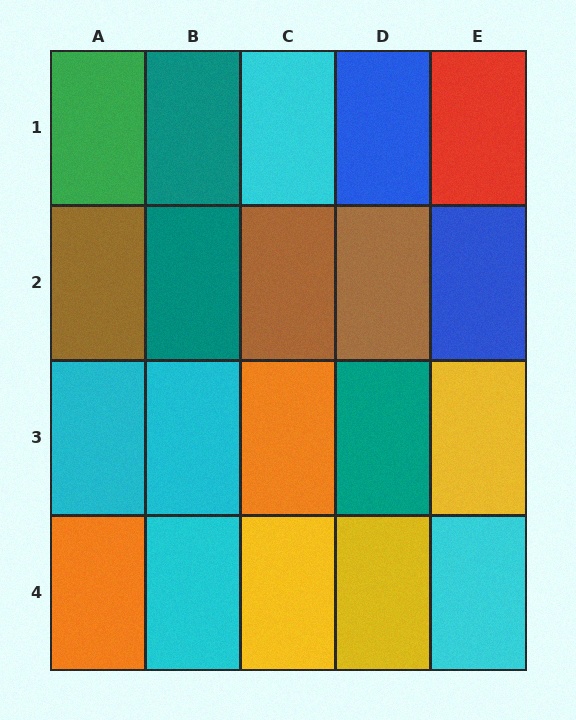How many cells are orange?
2 cells are orange.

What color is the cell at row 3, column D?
Teal.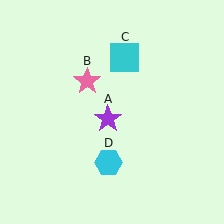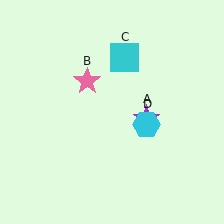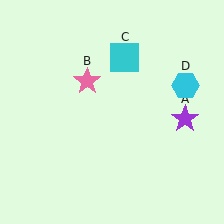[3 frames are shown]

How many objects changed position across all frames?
2 objects changed position: purple star (object A), cyan hexagon (object D).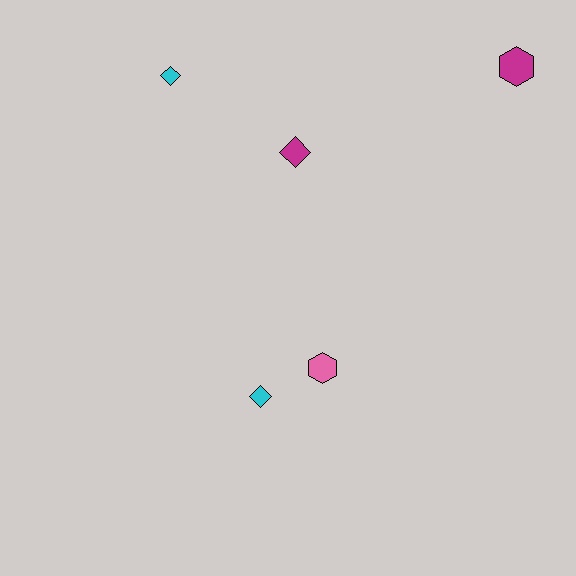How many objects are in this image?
There are 5 objects.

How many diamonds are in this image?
There are 3 diamonds.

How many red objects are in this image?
There are no red objects.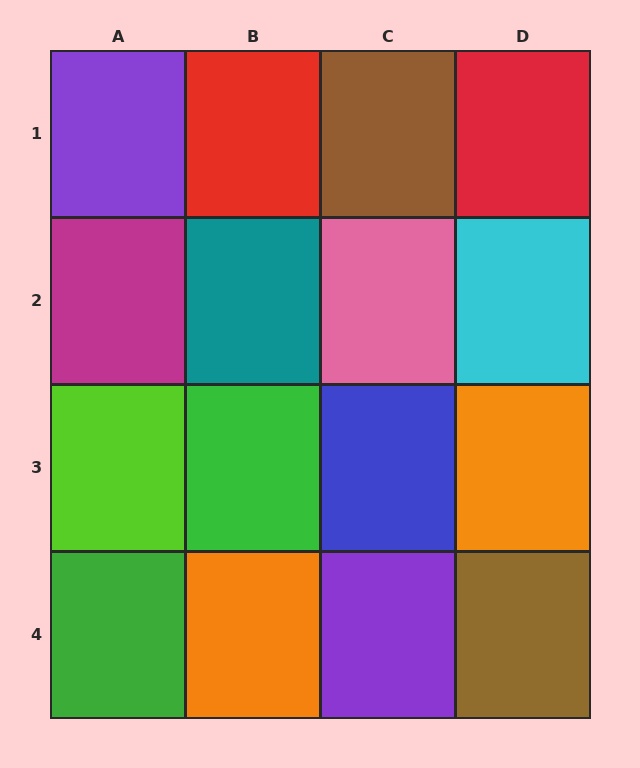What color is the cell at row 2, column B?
Teal.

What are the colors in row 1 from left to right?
Purple, red, brown, red.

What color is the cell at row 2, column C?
Pink.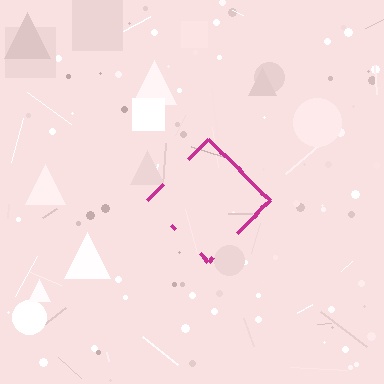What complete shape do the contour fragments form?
The contour fragments form a diamond.